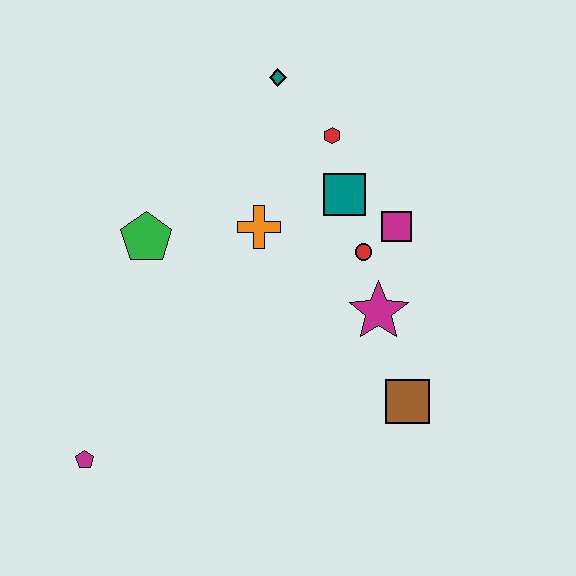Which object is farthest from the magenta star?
The magenta pentagon is farthest from the magenta star.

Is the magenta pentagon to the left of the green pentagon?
Yes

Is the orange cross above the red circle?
Yes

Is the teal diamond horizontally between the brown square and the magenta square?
No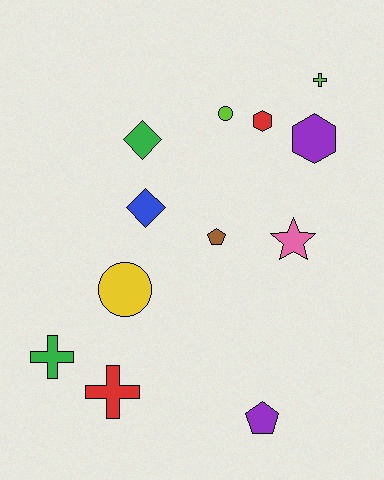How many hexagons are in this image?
There are 2 hexagons.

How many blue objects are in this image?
There is 1 blue object.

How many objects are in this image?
There are 12 objects.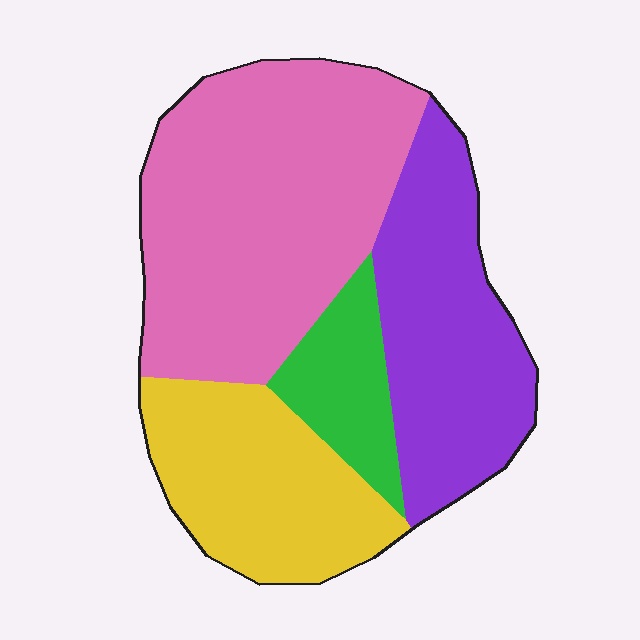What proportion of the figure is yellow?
Yellow covers about 20% of the figure.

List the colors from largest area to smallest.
From largest to smallest: pink, purple, yellow, green.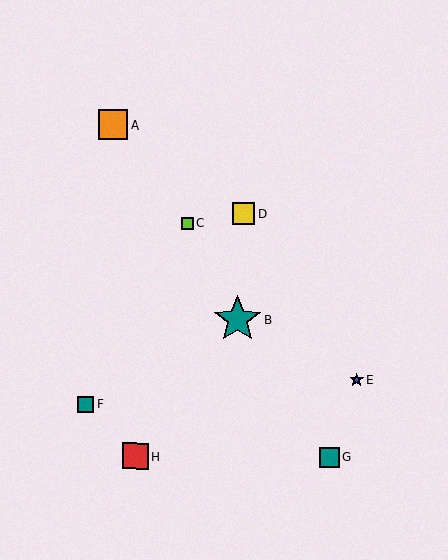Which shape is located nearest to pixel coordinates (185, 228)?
The lime square (labeled C) at (187, 223) is nearest to that location.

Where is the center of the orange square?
The center of the orange square is at (113, 125).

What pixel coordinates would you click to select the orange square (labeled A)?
Click at (113, 125) to select the orange square A.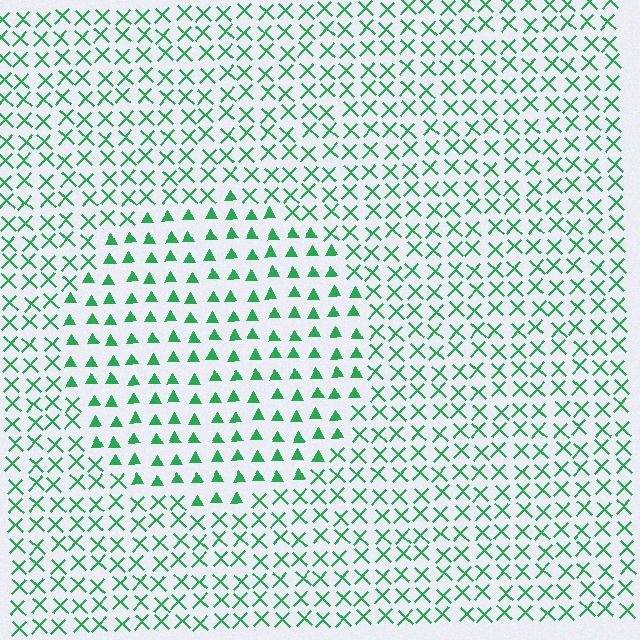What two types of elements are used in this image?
The image uses triangles inside the circle region and X marks outside it.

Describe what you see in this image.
The image is filled with small green elements arranged in a uniform grid. A circle-shaped region contains triangles, while the surrounding area contains X marks. The boundary is defined purely by the change in element shape.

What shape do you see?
I see a circle.